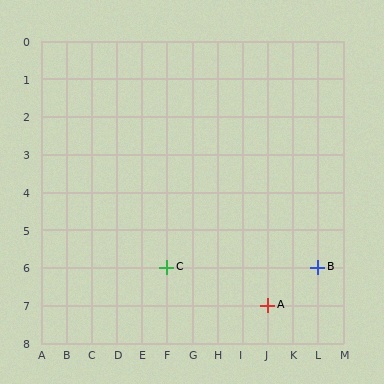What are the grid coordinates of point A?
Point A is at grid coordinates (J, 7).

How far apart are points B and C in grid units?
Points B and C are 6 columns apart.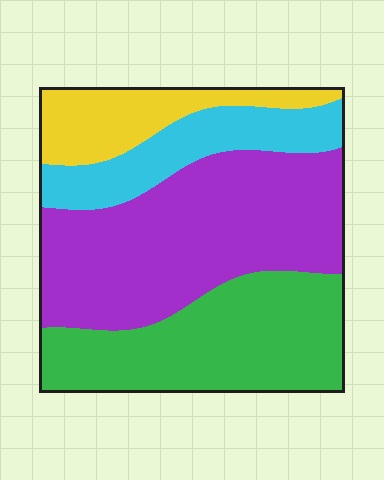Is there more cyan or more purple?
Purple.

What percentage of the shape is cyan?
Cyan covers roughly 15% of the shape.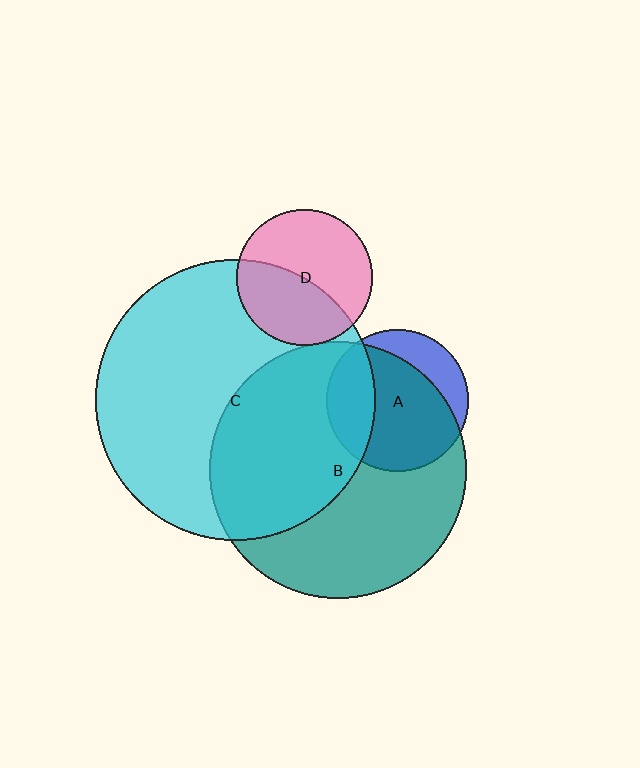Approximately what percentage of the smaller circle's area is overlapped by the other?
Approximately 80%.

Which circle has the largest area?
Circle C (cyan).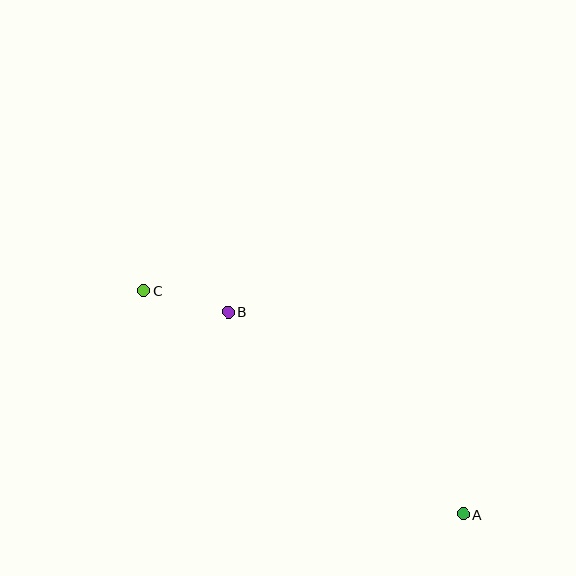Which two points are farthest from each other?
Points A and C are farthest from each other.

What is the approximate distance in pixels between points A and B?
The distance between A and B is approximately 310 pixels.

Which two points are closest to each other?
Points B and C are closest to each other.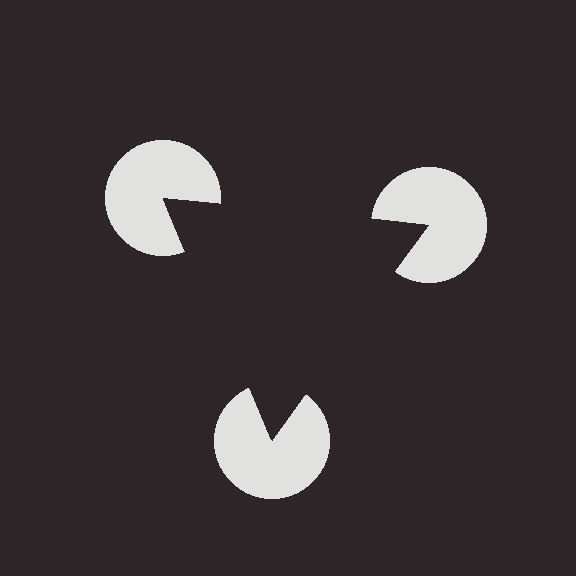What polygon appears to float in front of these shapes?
An illusory triangle — its edges are inferred from the aligned wedge cuts in the pac-man discs, not physically drawn.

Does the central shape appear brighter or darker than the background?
It typically appears slightly darker than the background, even though no actual brightness change is drawn.